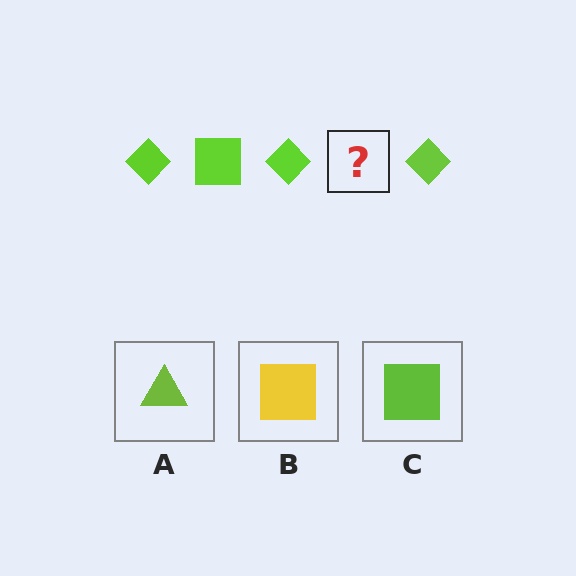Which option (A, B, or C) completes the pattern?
C.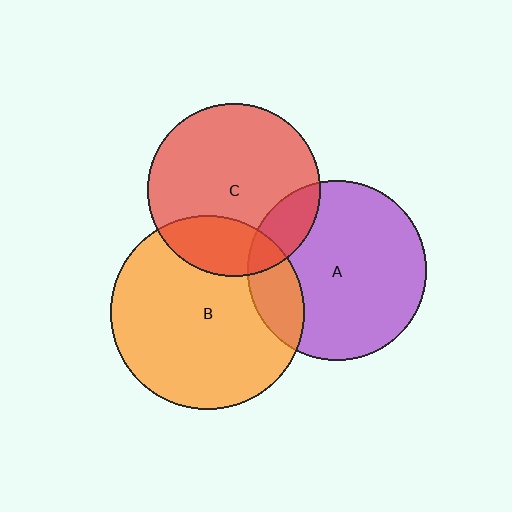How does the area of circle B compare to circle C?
Approximately 1.3 times.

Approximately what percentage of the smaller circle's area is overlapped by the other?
Approximately 20%.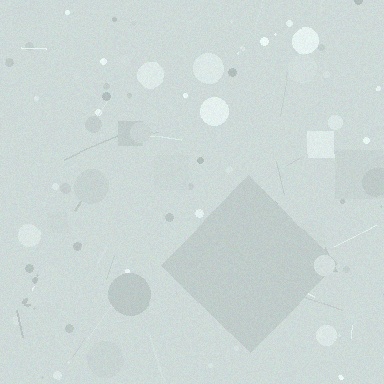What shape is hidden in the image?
A diamond is hidden in the image.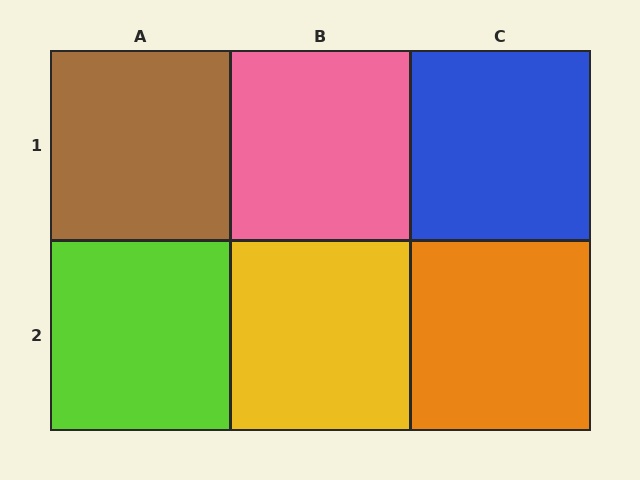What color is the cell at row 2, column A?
Lime.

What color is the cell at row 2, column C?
Orange.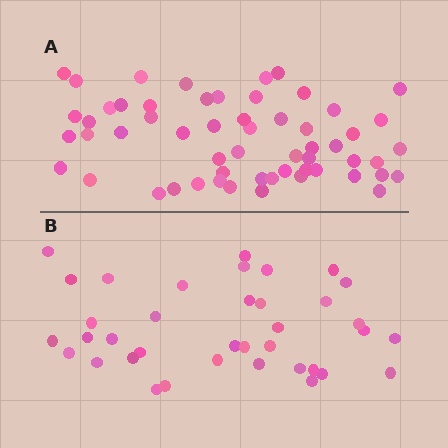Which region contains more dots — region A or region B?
Region A (the top region) has more dots.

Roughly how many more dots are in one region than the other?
Region A has approximately 20 more dots than region B.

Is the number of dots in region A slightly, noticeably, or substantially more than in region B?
Region A has substantially more. The ratio is roughly 1.5 to 1.